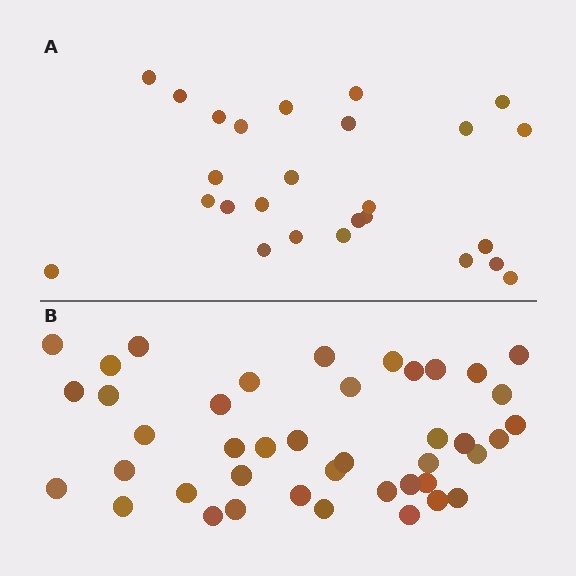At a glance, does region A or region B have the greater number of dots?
Region B (the bottom region) has more dots.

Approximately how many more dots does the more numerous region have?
Region B has approximately 15 more dots than region A.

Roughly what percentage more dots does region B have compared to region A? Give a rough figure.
About 60% more.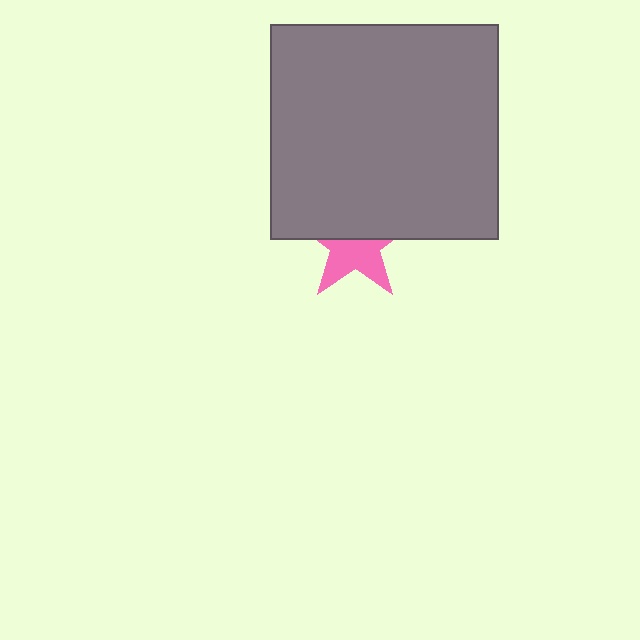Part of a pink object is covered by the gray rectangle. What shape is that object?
It is a star.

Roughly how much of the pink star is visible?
About half of it is visible (roughly 52%).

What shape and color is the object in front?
The object in front is a gray rectangle.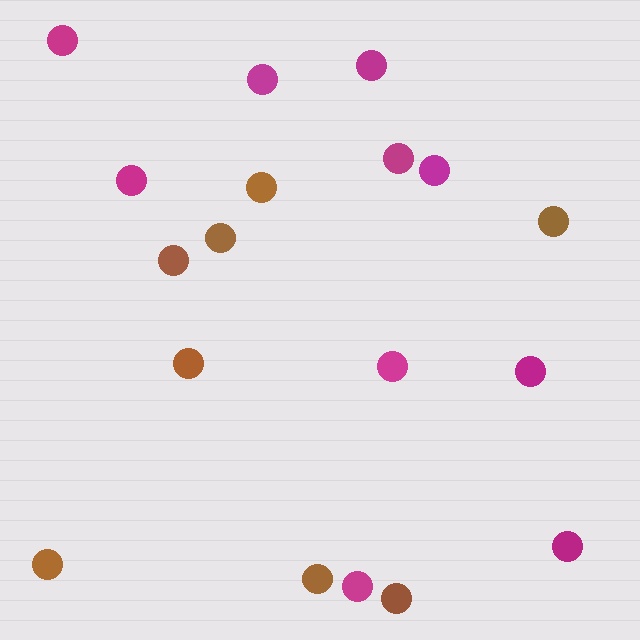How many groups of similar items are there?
There are 2 groups: one group of brown circles (8) and one group of magenta circles (10).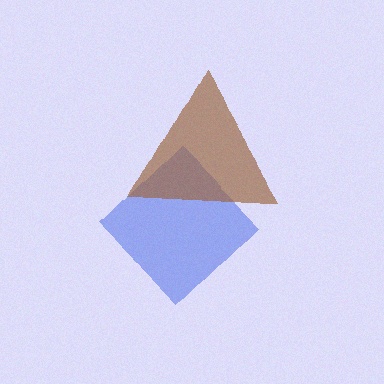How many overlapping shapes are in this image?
There are 2 overlapping shapes in the image.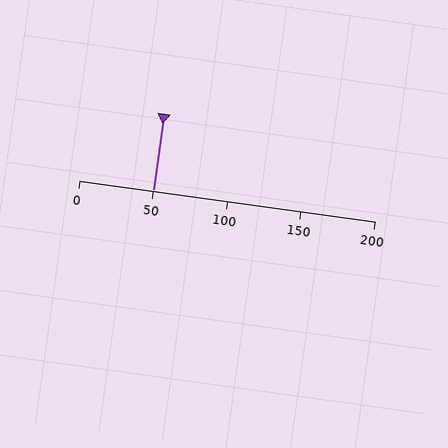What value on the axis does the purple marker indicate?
The marker indicates approximately 50.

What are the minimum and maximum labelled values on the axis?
The axis runs from 0 to 200.